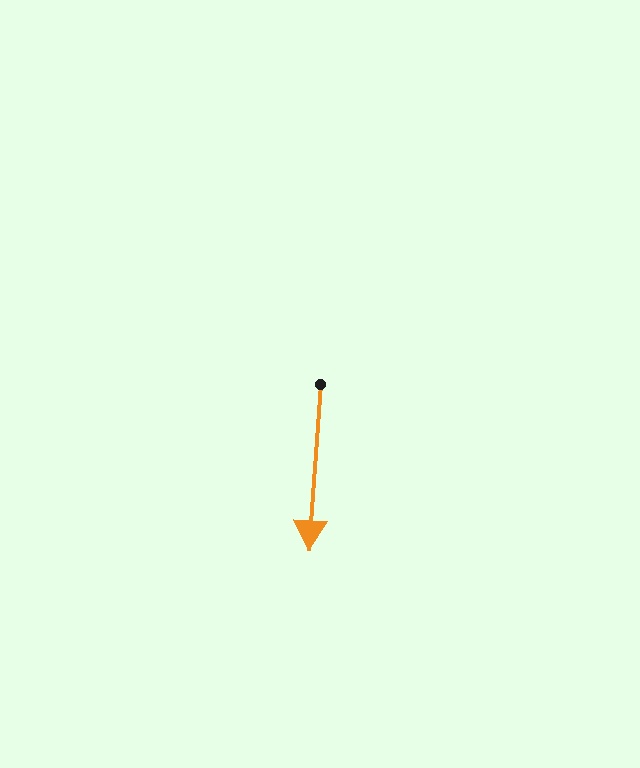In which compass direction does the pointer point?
South.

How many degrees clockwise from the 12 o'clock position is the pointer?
Approximately 184 degrees.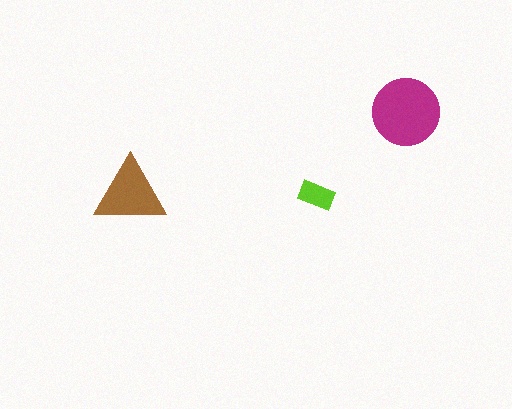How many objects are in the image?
There are 3 objects in the image.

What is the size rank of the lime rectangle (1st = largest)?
3rd.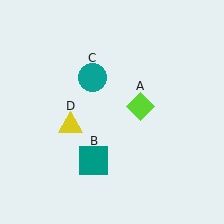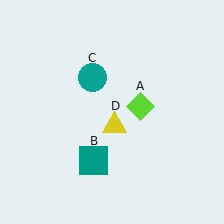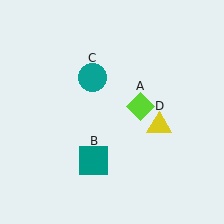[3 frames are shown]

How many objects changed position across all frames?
1 object changed position: yellow triangle (object D).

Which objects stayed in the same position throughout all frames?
Lime diamond (object A) and teal square (object B) and teal circle (object C) remained stationary.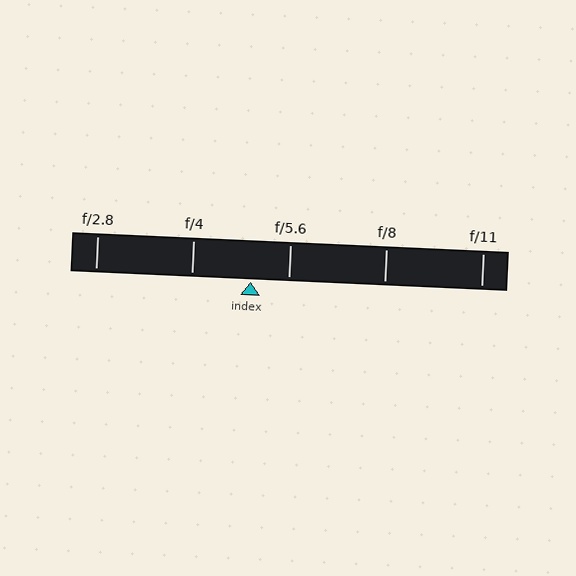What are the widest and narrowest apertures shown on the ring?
The widest aperture shown is f/2.8 and the narrowest is f/11.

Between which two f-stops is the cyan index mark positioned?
The index mark is between f/4 and f/5.6.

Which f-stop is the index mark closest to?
The index mark is closest to f/5.6.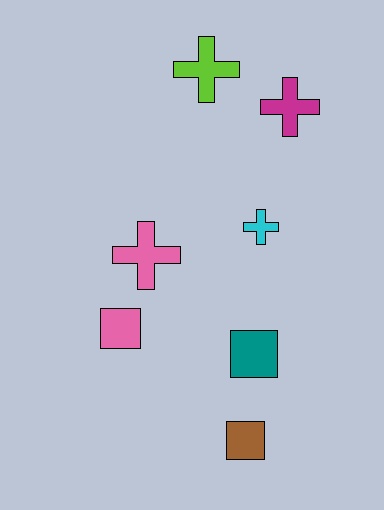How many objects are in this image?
There are 7 objects.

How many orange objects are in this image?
There are no orange objects.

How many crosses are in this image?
There are 4 crosses.